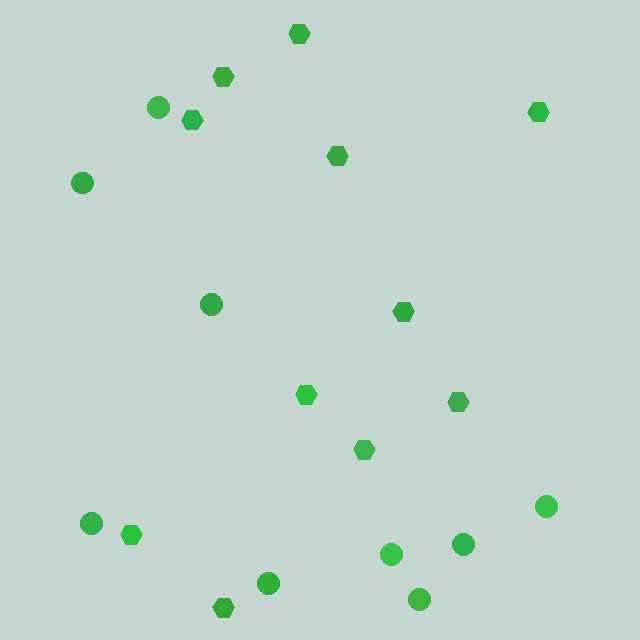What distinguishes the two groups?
There are 2 groups: one group of hexagons (11) and one group of circles (9).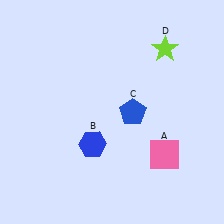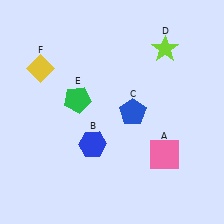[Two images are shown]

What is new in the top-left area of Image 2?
A green pentagon (E) was added in the top-left area of Image 2.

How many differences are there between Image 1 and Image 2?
There are 2 differences between the two images.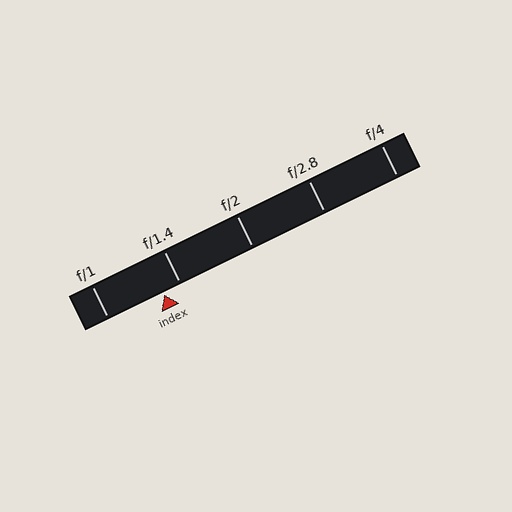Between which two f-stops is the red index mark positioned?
The index mark is between f/1 and f/1.4.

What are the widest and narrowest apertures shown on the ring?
The widest aperture shown is f/1 and the narrowest is f/4.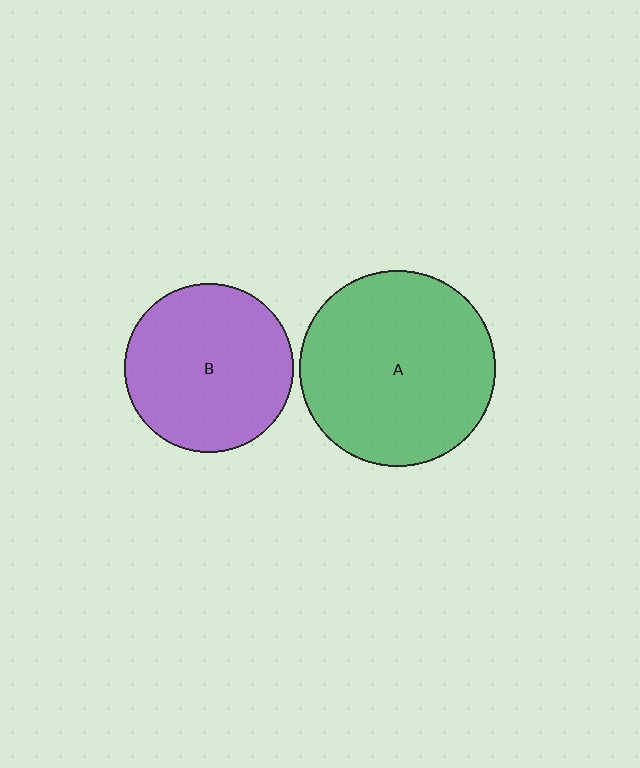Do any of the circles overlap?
No, none of the circles overlap.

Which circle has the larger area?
Circle A (green).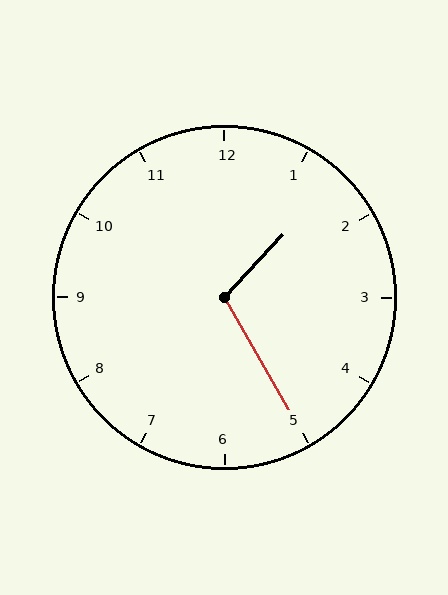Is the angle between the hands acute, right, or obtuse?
It is obtuse.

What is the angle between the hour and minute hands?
Approximately 108 degrees.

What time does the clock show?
1:25.